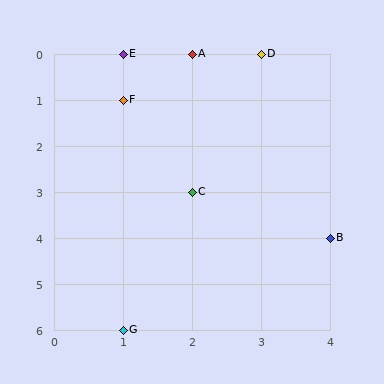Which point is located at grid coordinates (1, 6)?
Point G is at (1, 6).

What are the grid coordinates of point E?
Point E is at grid coordinates (1, 0).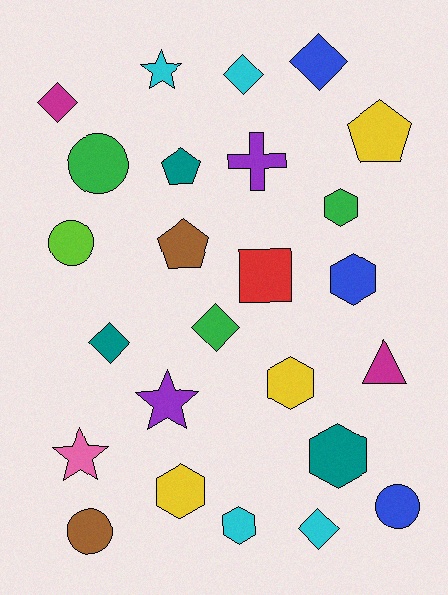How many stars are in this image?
There are 3 stars.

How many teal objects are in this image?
There are 3 teal objects.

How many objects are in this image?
There are 25 objects.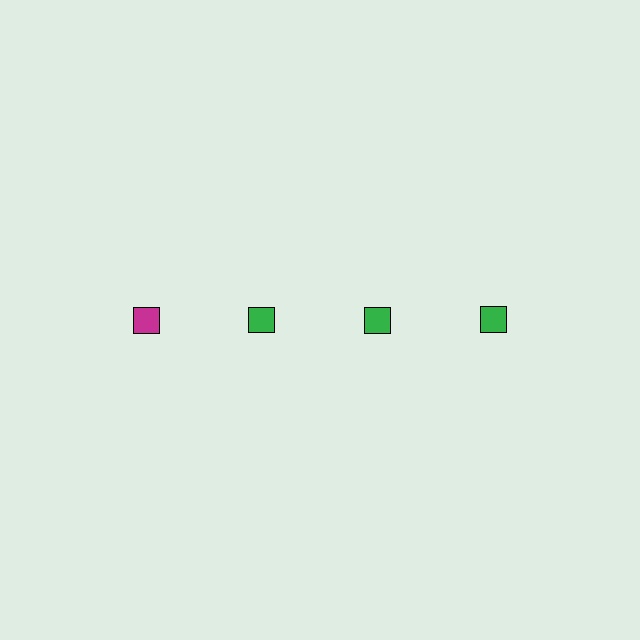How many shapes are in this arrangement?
There are 4 shapes arranged in a grid pattern.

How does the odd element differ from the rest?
It has a different color: magenta instead of green.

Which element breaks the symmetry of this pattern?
The magenta square in the top row, leftmost column breaks the symmetry. All other shapes are green squares.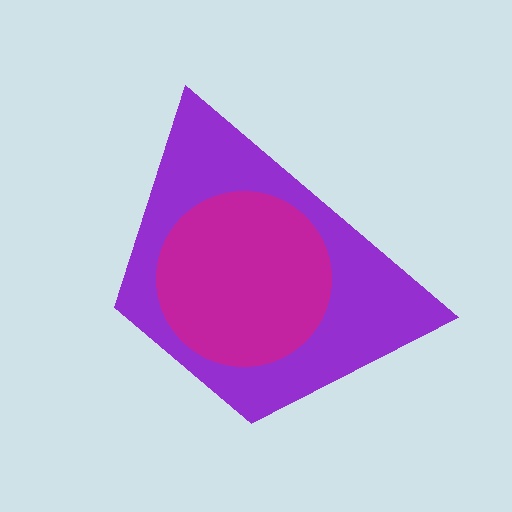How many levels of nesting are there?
2.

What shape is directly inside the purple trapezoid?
The magenta circle.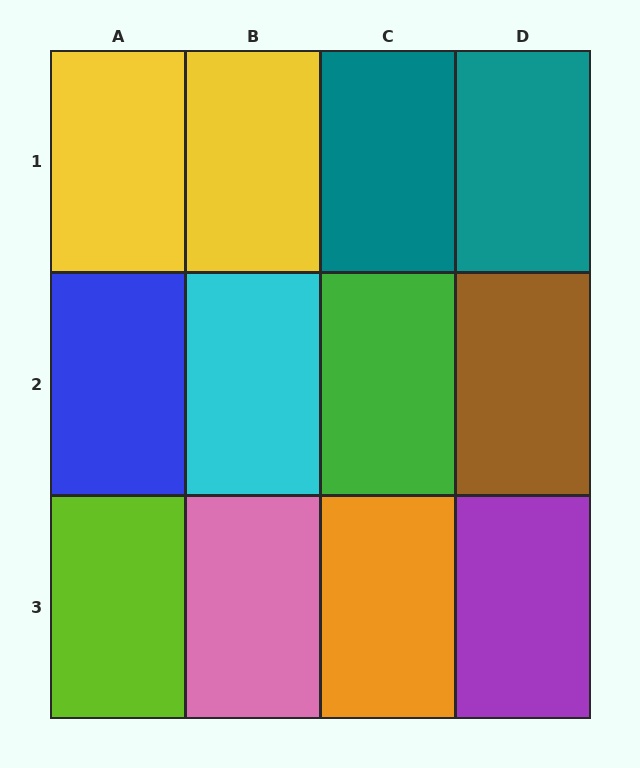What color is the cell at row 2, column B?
Cyan.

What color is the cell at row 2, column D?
Brown.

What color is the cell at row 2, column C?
Green.